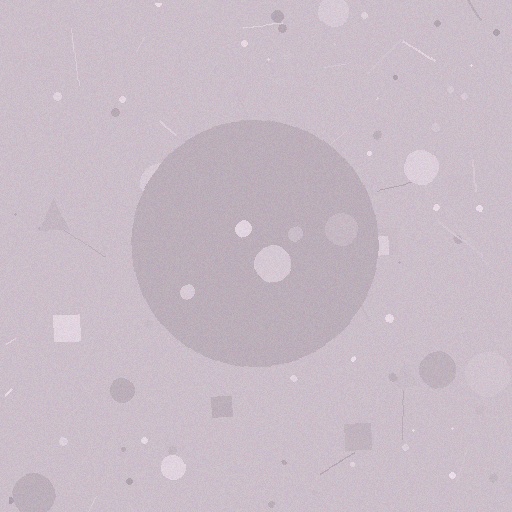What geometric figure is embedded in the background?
A circle is embedded in the background.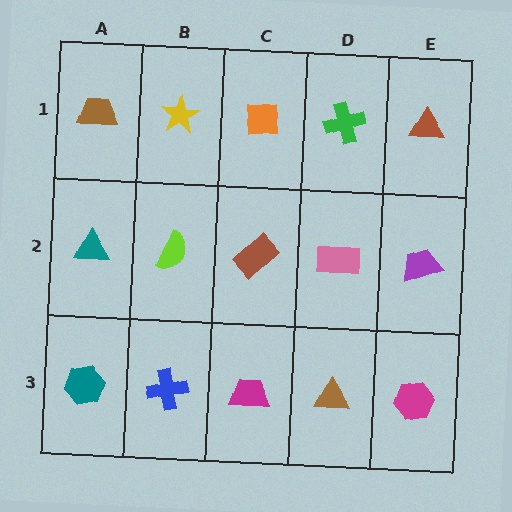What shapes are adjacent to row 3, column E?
A purple trapezoid (row 2, column E), a brown triangle (row 3, column D).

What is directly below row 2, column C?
A magenta trapezoid.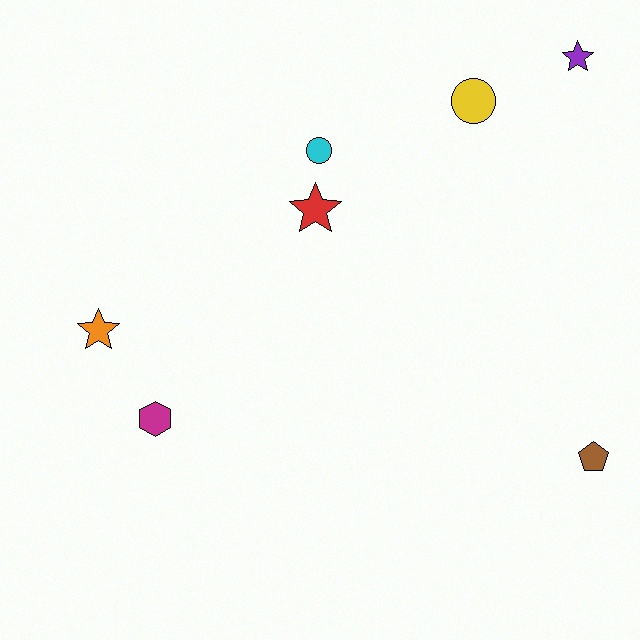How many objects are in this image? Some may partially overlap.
There are 7 objects.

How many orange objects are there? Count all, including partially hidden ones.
There is 1 orange object.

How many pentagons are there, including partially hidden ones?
There is 1 pentagon.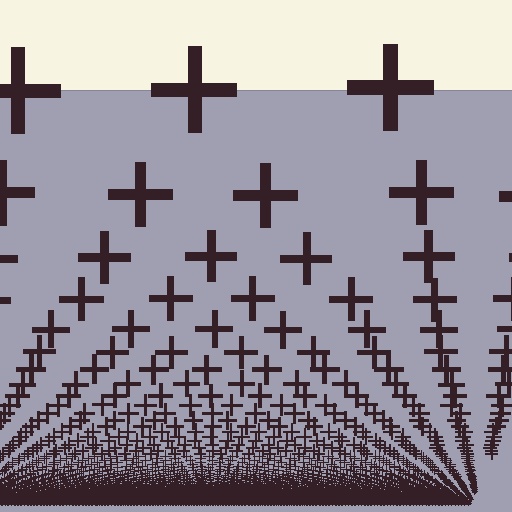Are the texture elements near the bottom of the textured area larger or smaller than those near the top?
Smaller. The gradient is inverted — elements near the bottom are smaller and denser.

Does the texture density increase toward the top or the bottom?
Density increases toward the bottom.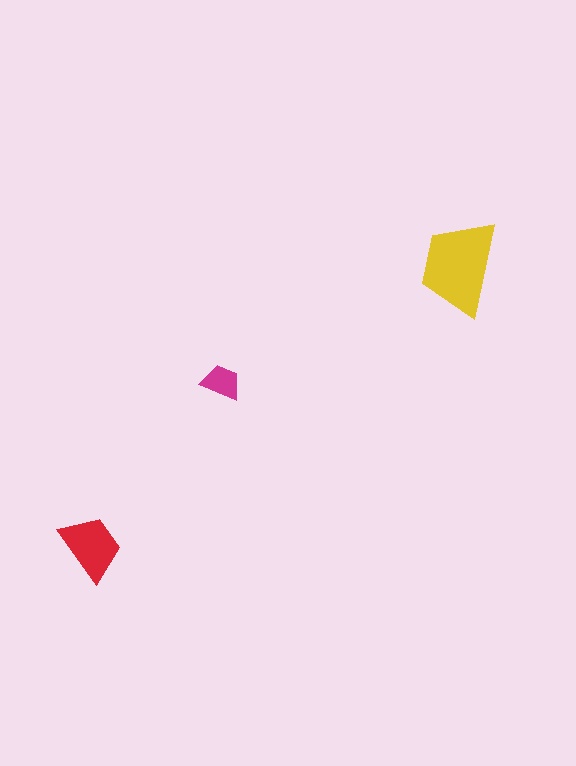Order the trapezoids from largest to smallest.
the yellow one, the red one, the magenta one.